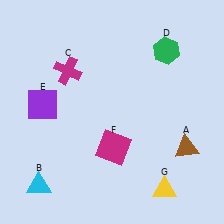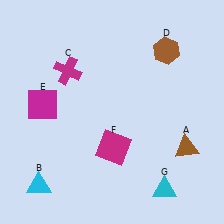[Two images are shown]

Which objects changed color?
D changed from green to brown. E changed from purple to magenta. G changed from yellow to cyan.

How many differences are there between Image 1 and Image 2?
There are 3 differences between the two images.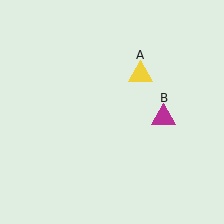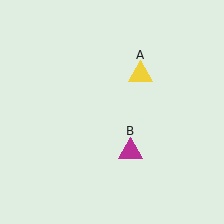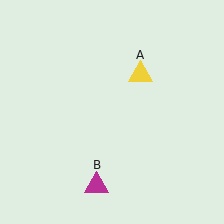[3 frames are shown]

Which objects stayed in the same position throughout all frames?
Yellow triangle (object A) remained stationary.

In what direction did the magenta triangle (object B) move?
The magenta triangle (object B) moved down and to the left.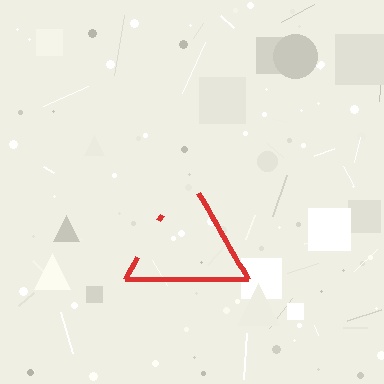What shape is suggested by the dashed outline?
The dashed outline suggests a triangle.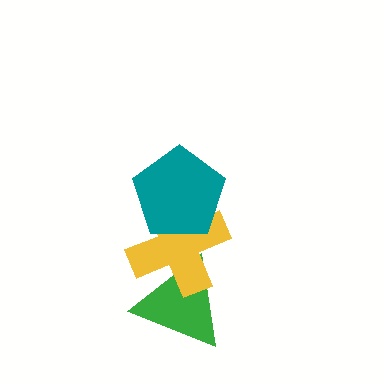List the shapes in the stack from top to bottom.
From top to bottom: the teal pentagon, the yellow cross, the green triangle.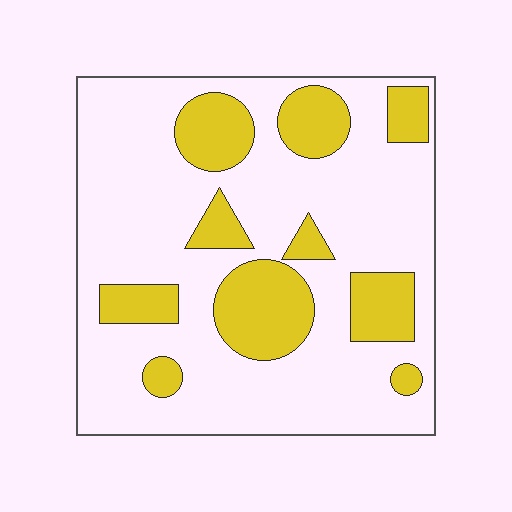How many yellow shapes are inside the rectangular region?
10.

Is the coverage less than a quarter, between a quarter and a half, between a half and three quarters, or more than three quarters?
Between a quarter and a half.